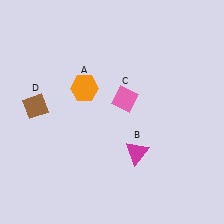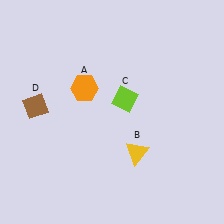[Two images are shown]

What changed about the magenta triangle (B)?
In Image 1, B is magenta. In Image 2, it changed to yellow.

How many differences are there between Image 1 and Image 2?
There are 2 differences between the two images.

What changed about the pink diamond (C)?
In Image 1, C is pink. In Image 2, it changed to lime.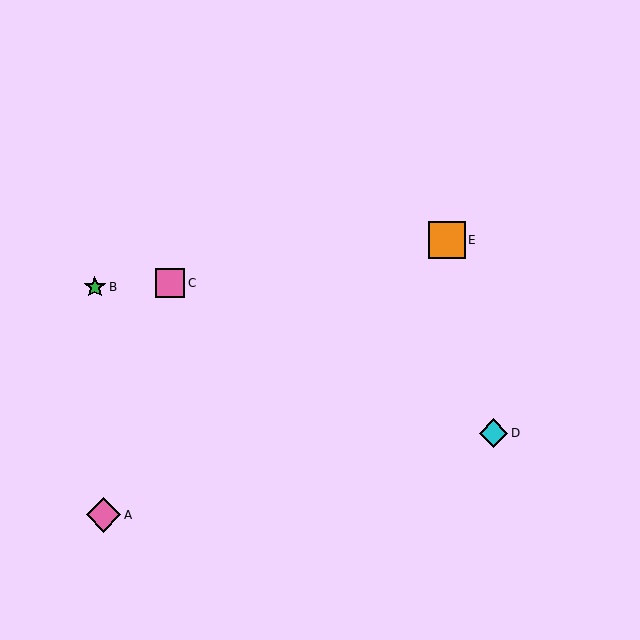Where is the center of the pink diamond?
The center of the pink diamond is at (104, 515).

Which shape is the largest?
The orange square (labeled E) is the largest.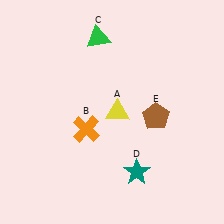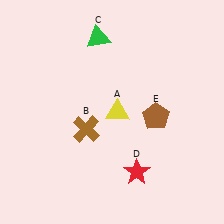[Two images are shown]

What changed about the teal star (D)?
In Image 1, D is teal. In Image 2, it changed to red.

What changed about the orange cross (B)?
In Image 1, B is orange. In Image 2, it changed to brown.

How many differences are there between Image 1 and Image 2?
There are 2 differences between the two images.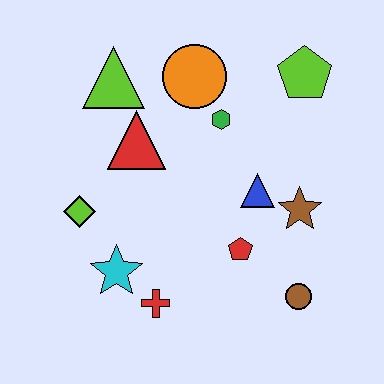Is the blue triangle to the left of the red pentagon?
No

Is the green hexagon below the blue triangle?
No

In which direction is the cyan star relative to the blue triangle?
The cyan star is to the left of the blue triangle.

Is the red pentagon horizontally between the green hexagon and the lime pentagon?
Yes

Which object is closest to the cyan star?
The red cross is closest to the cyan star.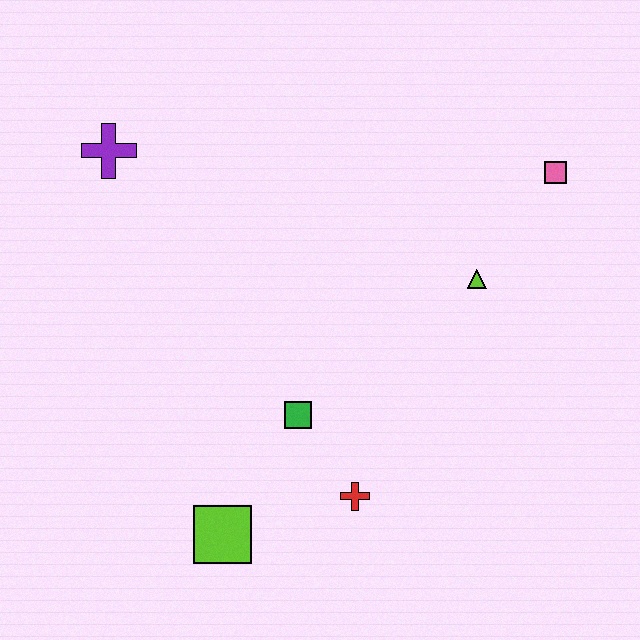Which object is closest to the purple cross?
The green square is closest to the purple cross.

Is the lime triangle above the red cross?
Yes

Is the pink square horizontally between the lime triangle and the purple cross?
No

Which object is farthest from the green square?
The pink square is farthest from the green square.